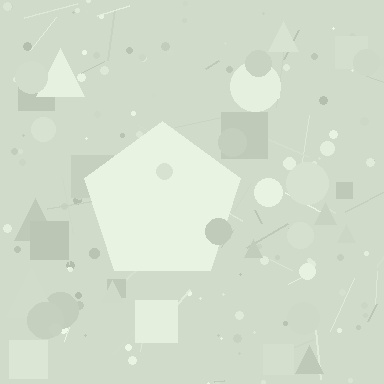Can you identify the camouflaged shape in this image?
The camouflaged shape is a pentagon.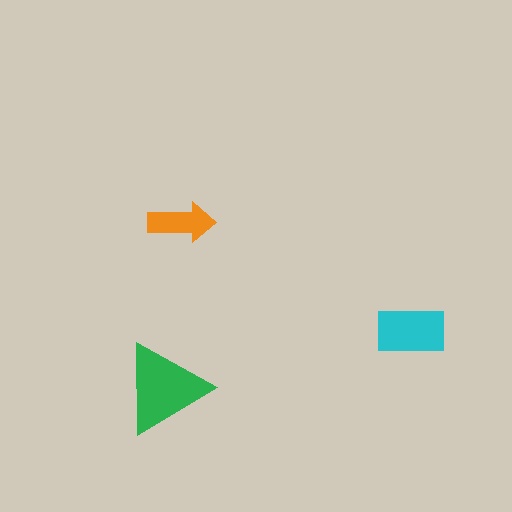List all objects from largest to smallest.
The green triangle, the cyan rectangle, the orange arrow.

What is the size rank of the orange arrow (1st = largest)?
3rd.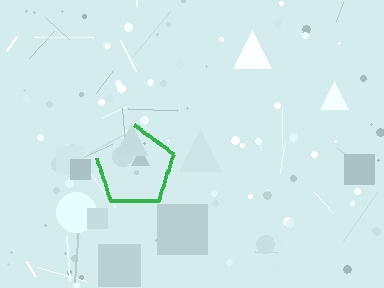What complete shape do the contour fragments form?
The contour fragments form a pentagon.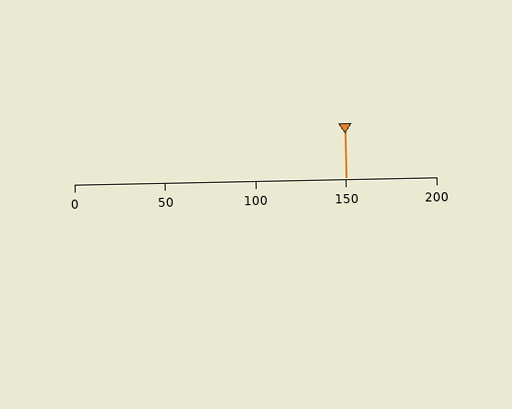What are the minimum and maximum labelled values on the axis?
The axis runs from 0 to 200.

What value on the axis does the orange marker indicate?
The marker indicates approximately 150.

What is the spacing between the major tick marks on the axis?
The major ticks are spaced 50 apart.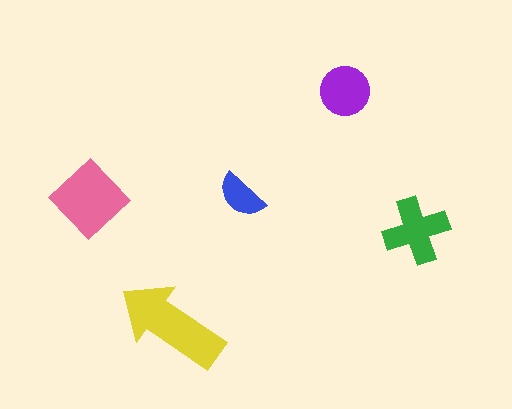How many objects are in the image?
There are 5 objects in the image.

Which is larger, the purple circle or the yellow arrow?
The yellow arrow.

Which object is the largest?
The yellow arrow.